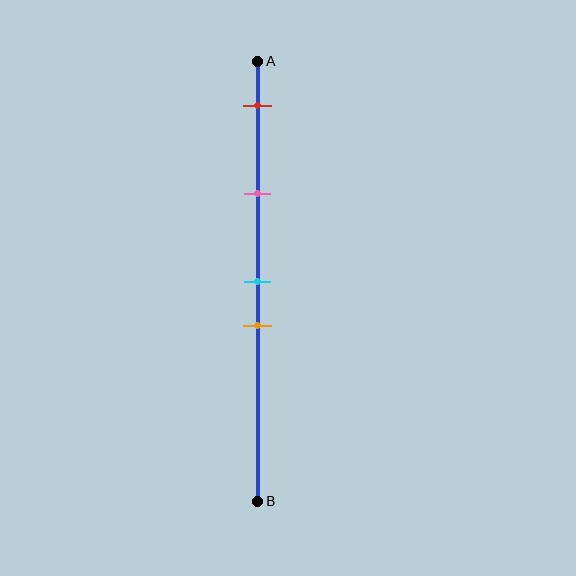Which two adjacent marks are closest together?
The cyan and orange marks are the closest adjacent pair.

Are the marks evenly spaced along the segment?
No, the marks are not evenly spaced.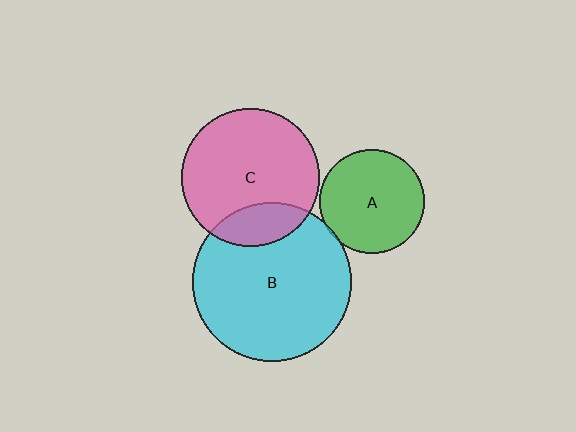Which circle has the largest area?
Circle B (cyan).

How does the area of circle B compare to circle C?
Approximately 1.3 times.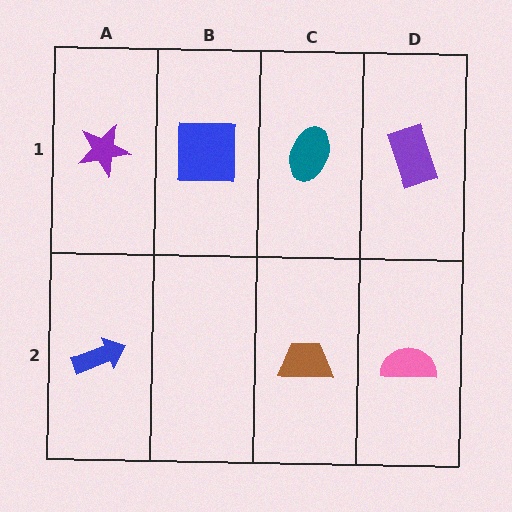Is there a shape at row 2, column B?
No, that cell is empty.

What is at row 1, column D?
A purple rectangle.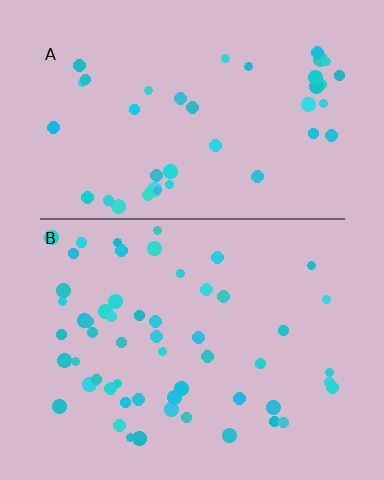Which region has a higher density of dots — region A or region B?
B (the bottom).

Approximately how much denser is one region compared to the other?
Approximately 1.4× — region B over region A.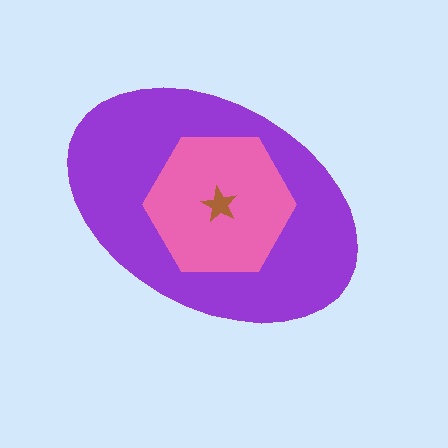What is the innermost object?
The brown star.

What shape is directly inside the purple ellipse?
The pink hexagon.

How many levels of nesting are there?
3.